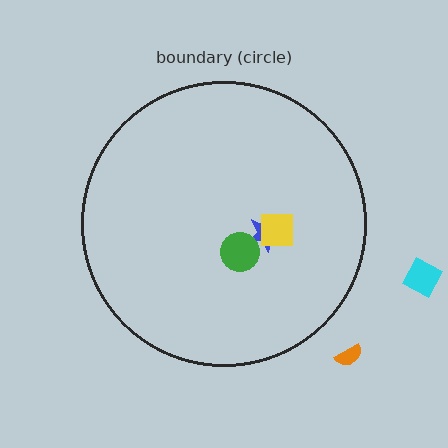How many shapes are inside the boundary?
3 inside, 2 outside.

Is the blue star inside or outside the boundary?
Inside.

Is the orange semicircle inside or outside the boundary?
Outside.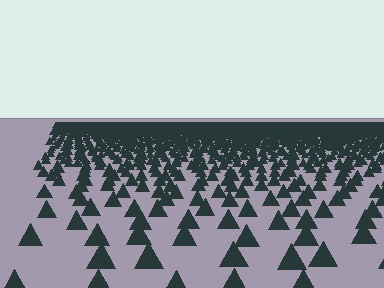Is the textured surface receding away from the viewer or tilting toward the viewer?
The surface is receding away from the viewer. Texture elements get smaller and denser toward the top.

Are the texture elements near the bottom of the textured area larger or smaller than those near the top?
Larger. Near the bottom, elements are closer to the viewer and appear at a bigger on-screen size.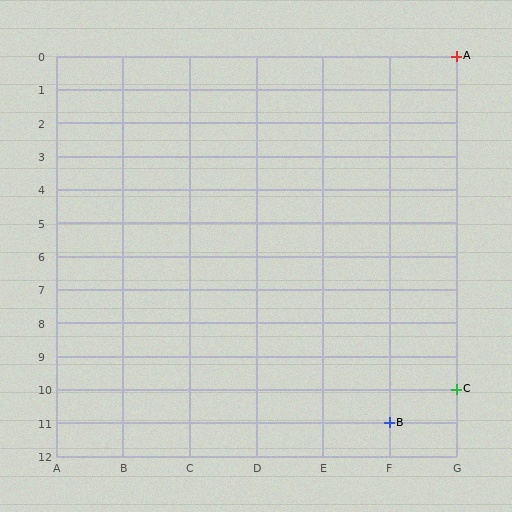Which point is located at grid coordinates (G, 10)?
Point C is at (G, 10).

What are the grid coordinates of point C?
Point C is at grid coordinates (G, 10).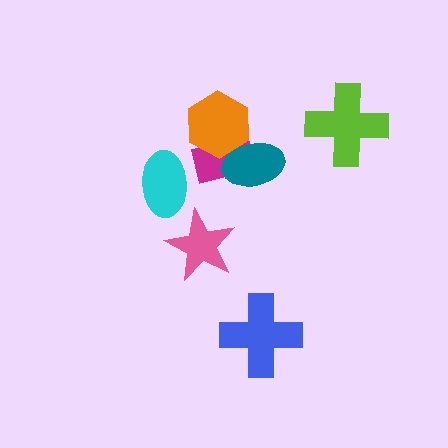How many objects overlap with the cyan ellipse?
0 objects overlap with the cyan ellipse.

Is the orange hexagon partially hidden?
Yes, it is partially covered by another shape.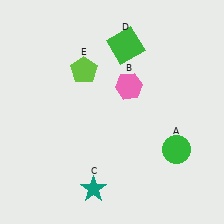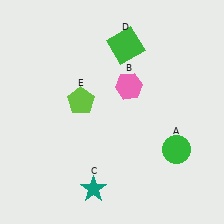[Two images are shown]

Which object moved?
The lime pentagon (E) moved down.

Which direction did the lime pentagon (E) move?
The lime pentagon (E) moved down.